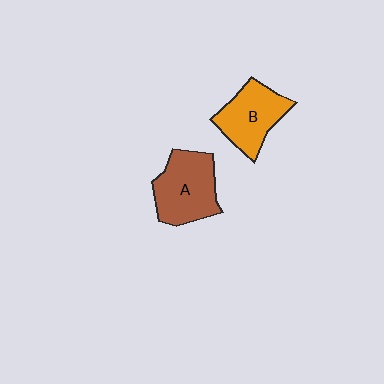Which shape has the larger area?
Shape A (brown).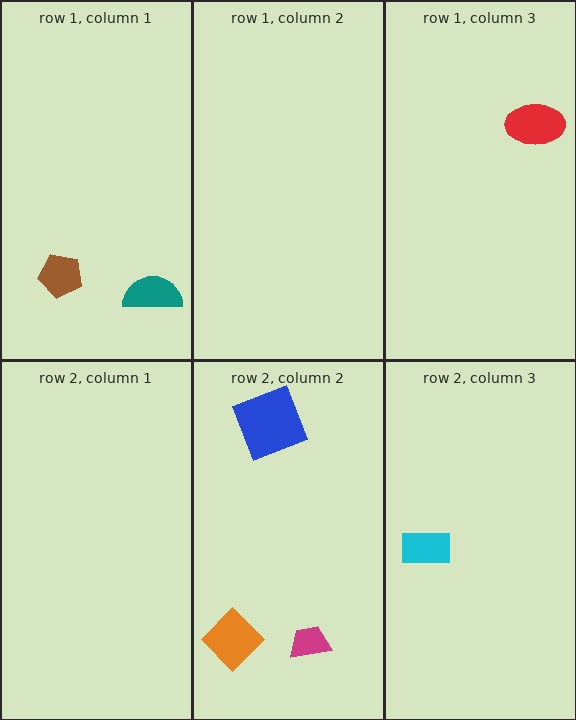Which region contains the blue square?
The row 2, column 2 region.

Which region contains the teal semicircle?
The row 1, column 1 region.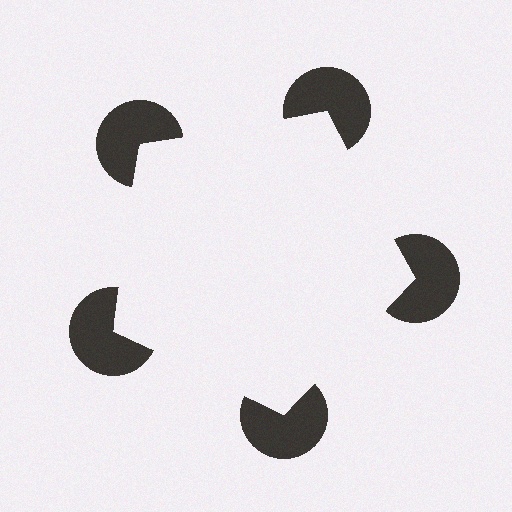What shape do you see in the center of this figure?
An illusory pentagon — its edges are inferred from the aligned wedge cuts in the pac-man discs, not physically drawn.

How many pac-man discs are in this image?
There are 5 — one at each vertex of the illusory pentagon.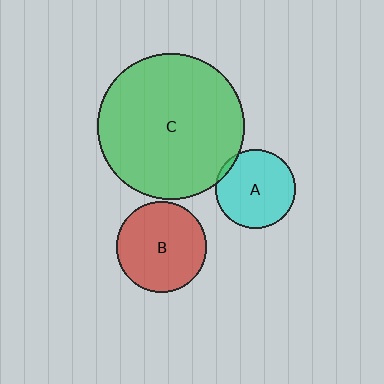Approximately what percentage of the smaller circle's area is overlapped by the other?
Approximately 5%.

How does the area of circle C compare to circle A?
Approximately 3.4 times.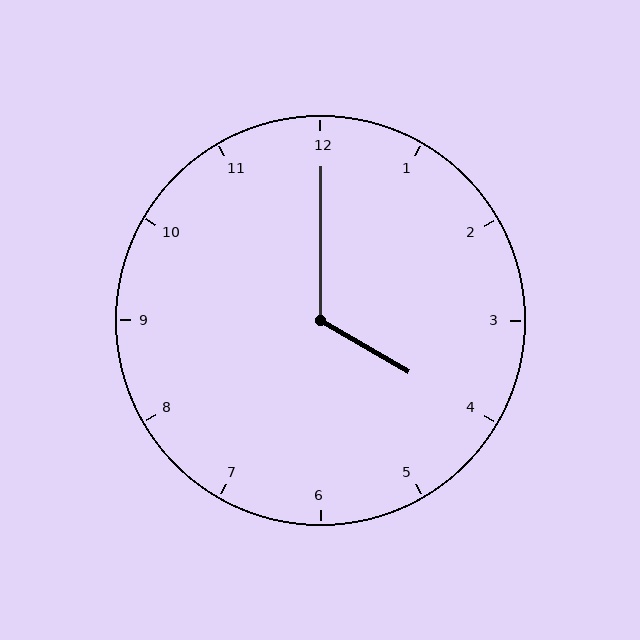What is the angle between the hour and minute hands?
Approximately 120 degrees.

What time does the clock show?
4:00.